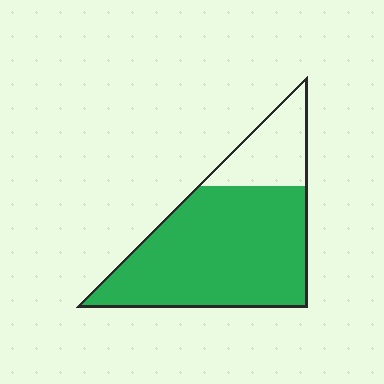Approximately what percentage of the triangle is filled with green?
Approximately 75%.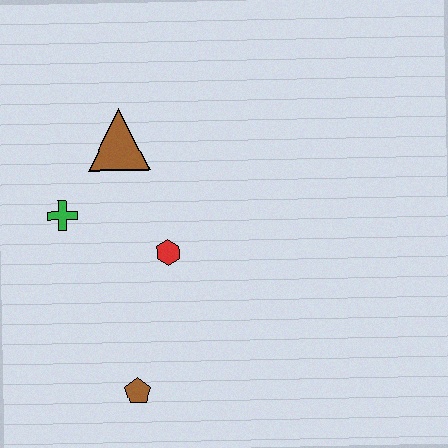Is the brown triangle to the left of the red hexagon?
Yes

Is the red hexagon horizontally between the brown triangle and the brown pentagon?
No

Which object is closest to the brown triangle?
The green cross is closest to the brown triangle.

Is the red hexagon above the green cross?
No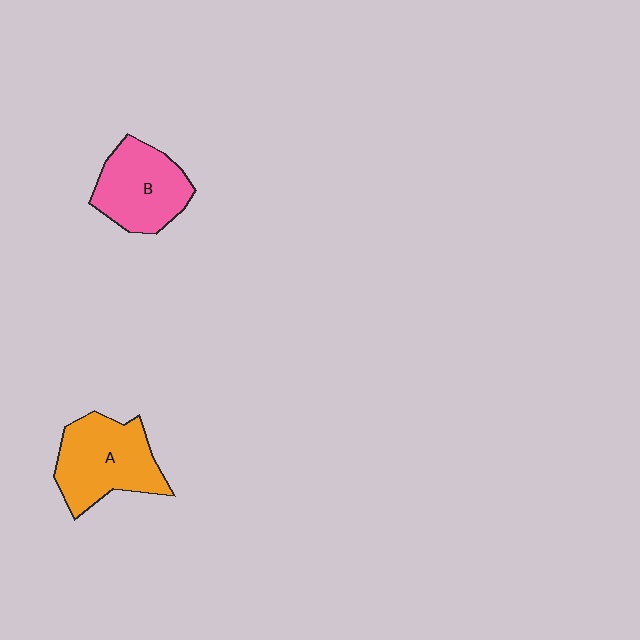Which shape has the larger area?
Shape A (orange).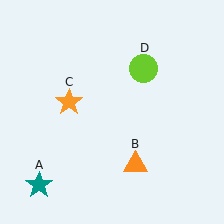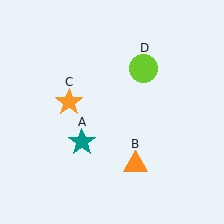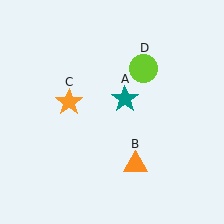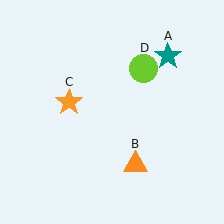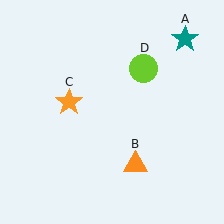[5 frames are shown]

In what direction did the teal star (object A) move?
The teal star (object A) moved up and to the right.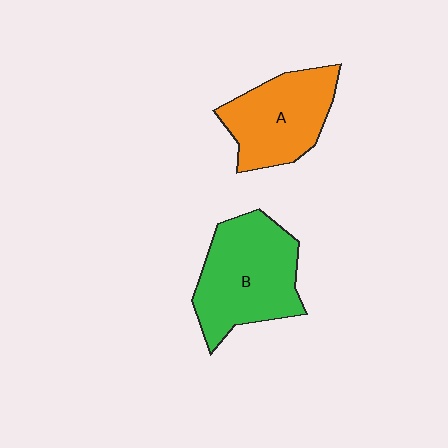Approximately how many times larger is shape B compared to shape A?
Approximately 1.2 times.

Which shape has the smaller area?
Shape A (orange).